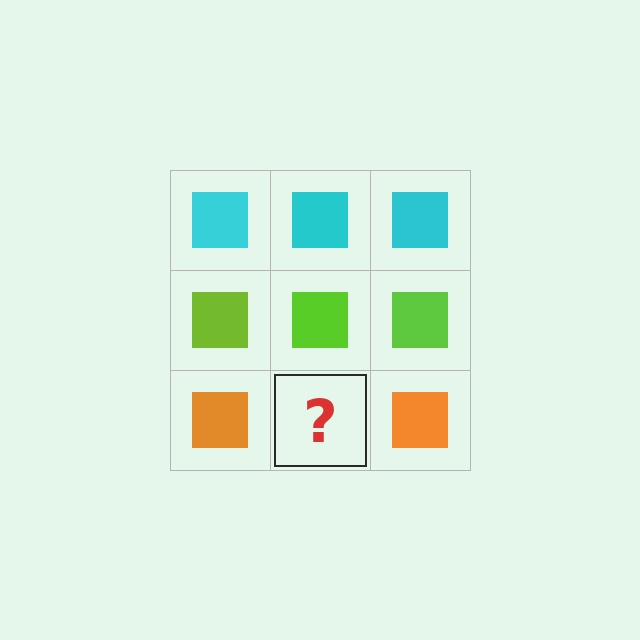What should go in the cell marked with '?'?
The missing cell should contain an orange square.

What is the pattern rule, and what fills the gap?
The rule is that each row has a consistent color. The gap should be filled with an orange square.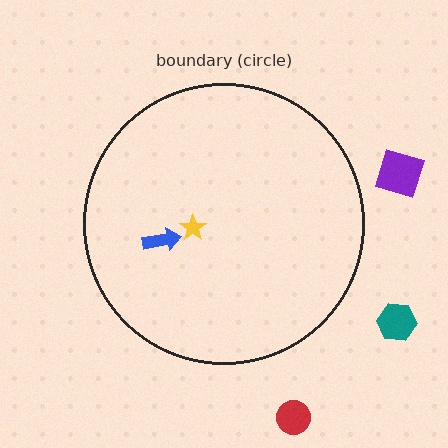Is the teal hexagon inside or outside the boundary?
Outside.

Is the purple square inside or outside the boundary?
Outside.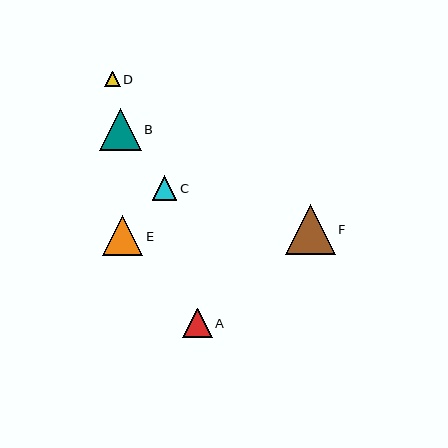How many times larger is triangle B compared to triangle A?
Triangle B is approximately 1.4 times the size of triangle A.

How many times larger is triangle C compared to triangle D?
Triangle C is approximately 1.6 times the size of triangle D.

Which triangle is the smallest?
Triangle D is the smallest with a size of approximately 15 pixels.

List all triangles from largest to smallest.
From largest to smallest: F, B, E, A, C, D.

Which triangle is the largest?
Triangle F is the largest with a size of approximately 50 pixels.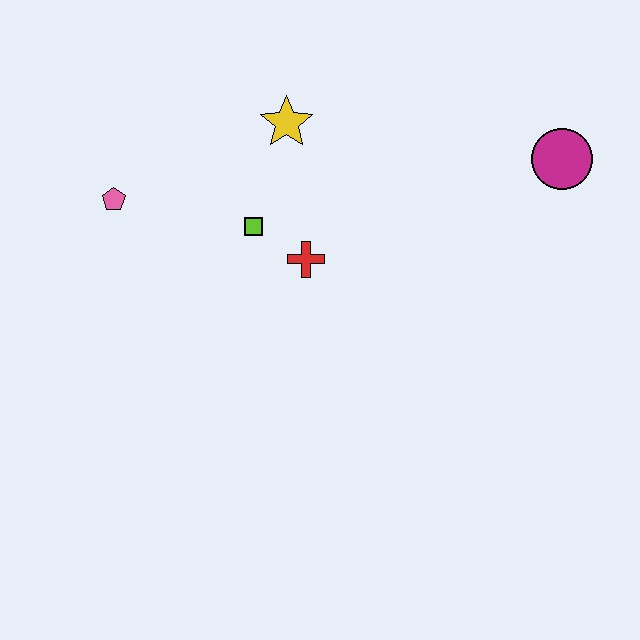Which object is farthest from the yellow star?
The magenta circle is farthest from the yellow star.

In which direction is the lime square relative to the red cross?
The lime square is to the left of the red cross.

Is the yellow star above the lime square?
Yes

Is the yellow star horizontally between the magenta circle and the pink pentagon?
Yes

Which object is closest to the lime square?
The red cross is closest to the lime square.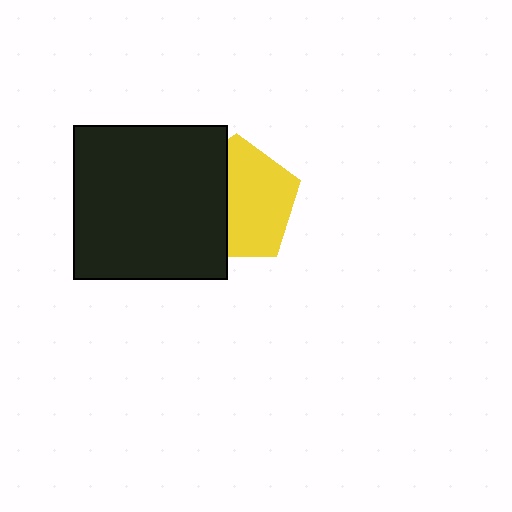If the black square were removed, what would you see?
You would see the complete yellow pentagon.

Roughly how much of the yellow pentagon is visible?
About half of it is visible (roughly 59%).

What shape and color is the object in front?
The object in front is a black square.